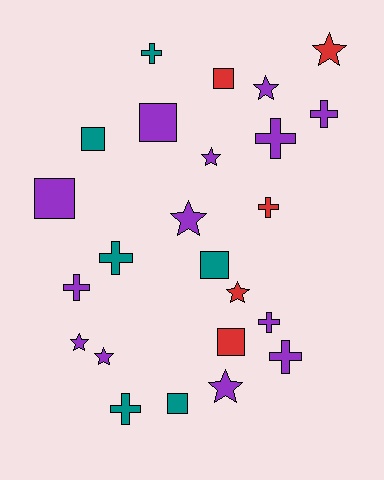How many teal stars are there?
There are no teal stars.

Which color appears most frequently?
Purple, with 13 objects.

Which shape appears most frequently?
Cross, with 9 objects.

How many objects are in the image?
There are 24 objects.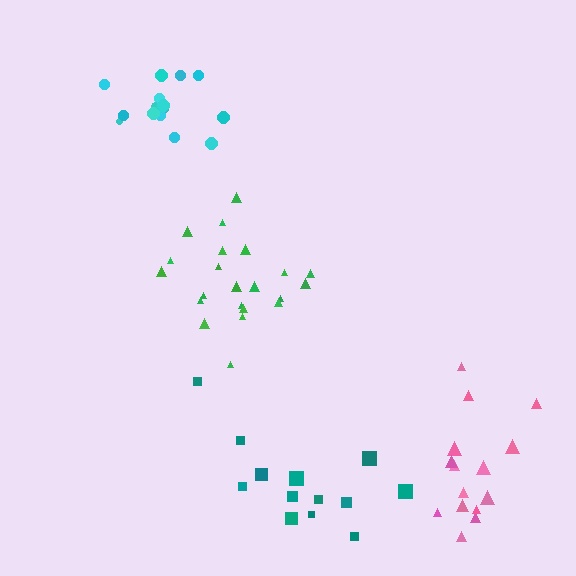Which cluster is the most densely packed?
Pink.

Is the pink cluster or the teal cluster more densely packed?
Pink.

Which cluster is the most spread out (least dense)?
Teal.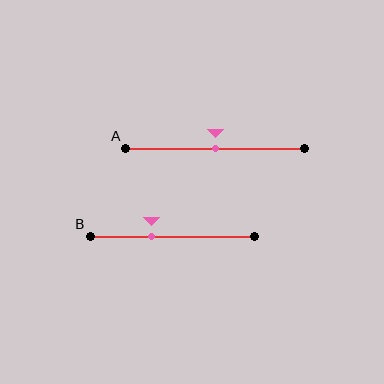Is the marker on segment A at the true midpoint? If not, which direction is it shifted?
Yes, the marker on segment A is at the true midpoint.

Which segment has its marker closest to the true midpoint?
Segment A has its marker closest to the true midpoint.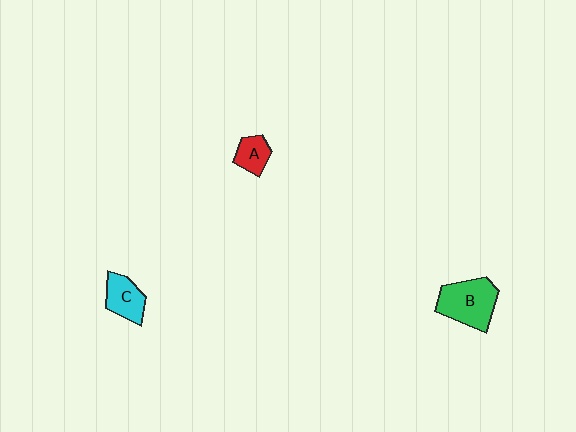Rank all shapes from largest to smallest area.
From largest to smallest: B (green), C (cyan), A (red).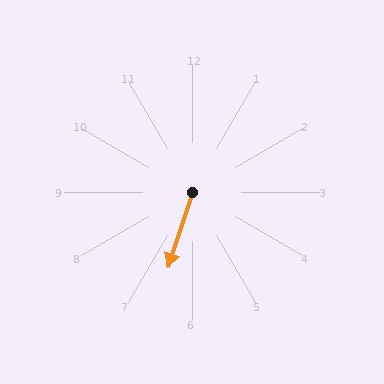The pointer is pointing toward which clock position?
Roughly 7 o'clock.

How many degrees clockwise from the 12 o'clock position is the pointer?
Approximately 198 degrees.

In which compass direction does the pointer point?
South.